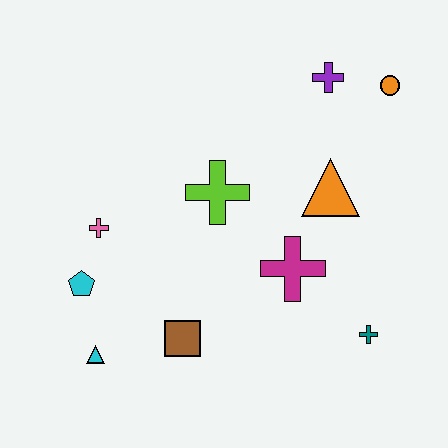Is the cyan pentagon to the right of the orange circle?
No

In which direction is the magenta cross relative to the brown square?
The magenta cross is to the right of the brown square.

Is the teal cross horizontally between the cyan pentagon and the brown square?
No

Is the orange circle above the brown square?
Yes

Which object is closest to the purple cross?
The orange circle is closest to the purple cross.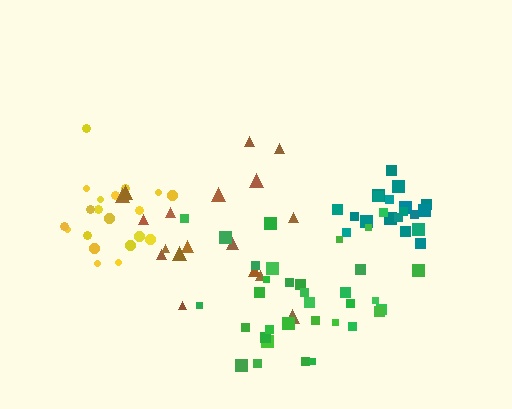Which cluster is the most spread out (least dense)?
Brown.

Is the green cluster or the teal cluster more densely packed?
Teal.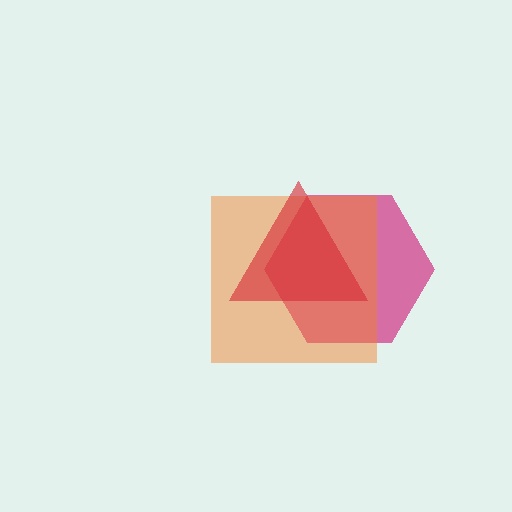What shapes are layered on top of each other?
The layered shapes are: a magenta hexagon, an orange square, a red triangle.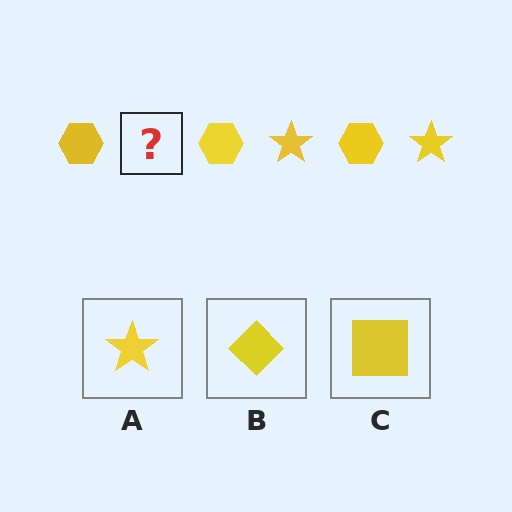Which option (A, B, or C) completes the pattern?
A.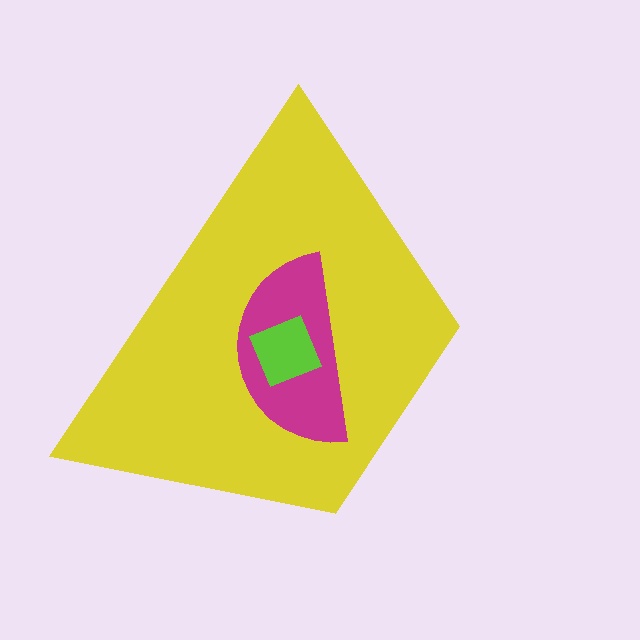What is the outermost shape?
The yellow trapezoid.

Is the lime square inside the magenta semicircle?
Yes.